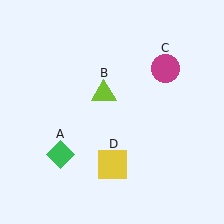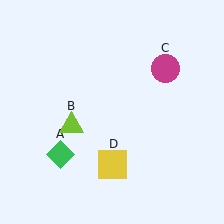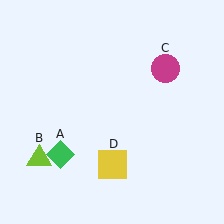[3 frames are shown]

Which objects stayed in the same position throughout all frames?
Green diamond (object A) and magenta circle (object C) and yellow square (object D) remained stationary.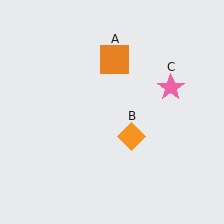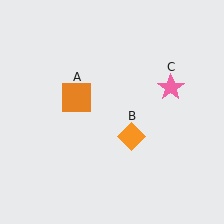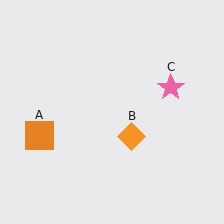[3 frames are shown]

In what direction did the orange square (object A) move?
The orange square (object A) moved down and to the left.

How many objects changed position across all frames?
1 object changed position: orange square (object A).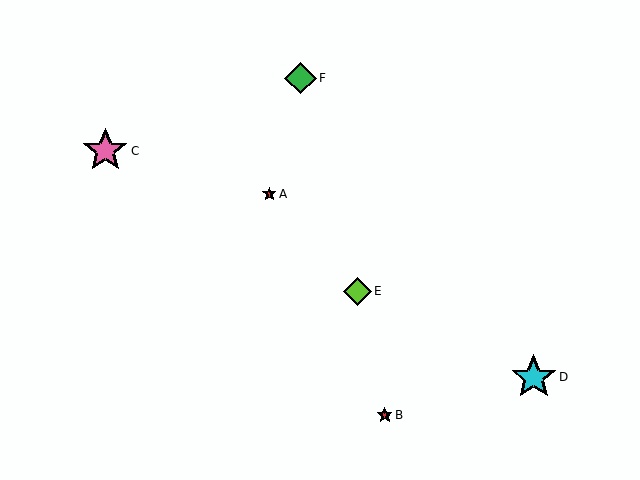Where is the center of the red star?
The center of the red star is at (269, 194).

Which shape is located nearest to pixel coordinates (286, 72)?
The green diamond (labeled F) at (301, 78) is nearest to that location.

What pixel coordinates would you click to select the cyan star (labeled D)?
Click at (534, 377) to select the cyan star D.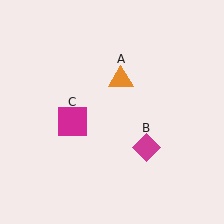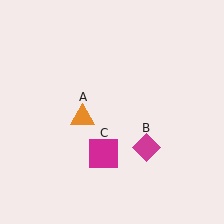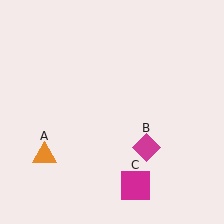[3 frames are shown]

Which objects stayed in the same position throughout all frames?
Magenta diamond (object B) remained stationary.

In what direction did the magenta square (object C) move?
The magenta square (object C) moved down and to the right.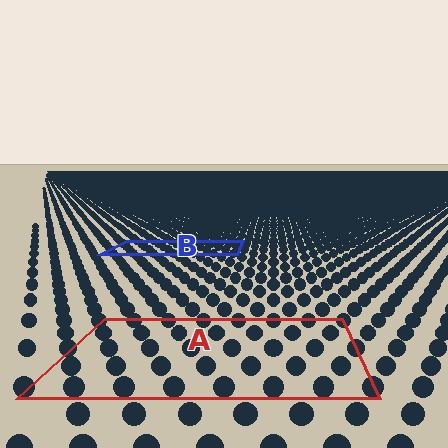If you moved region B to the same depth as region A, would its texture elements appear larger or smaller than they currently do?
They would appear larger. At a closer depth, the same texture elements are projected at a bigger on-screen size.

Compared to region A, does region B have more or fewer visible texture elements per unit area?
Region B has more texture elements per unit area — they are packed more densely because it is farther away.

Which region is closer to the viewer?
Region A is closer. The texture elements there are larger and more spread out.